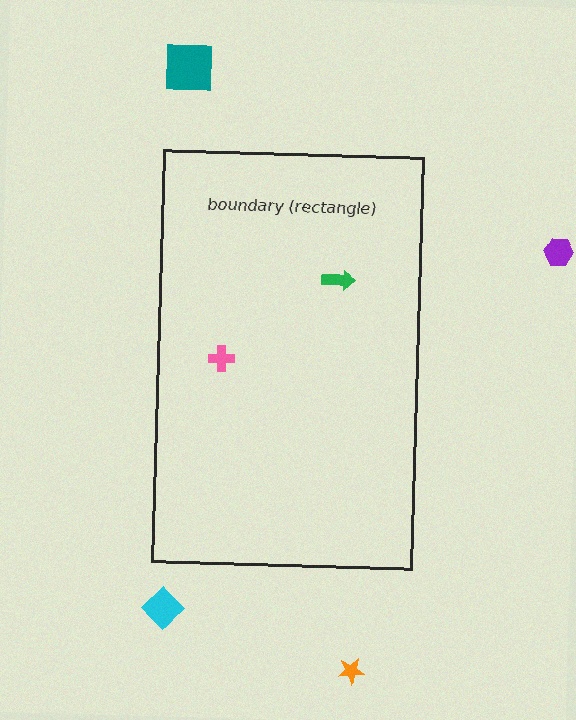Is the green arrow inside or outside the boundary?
Inside.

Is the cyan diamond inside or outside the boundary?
Outside.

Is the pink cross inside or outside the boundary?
Inside.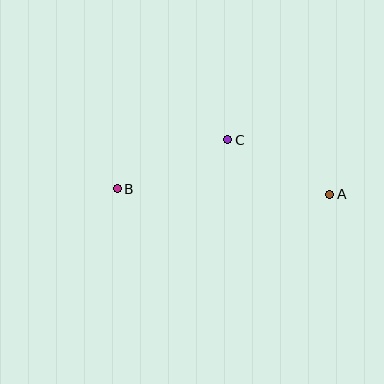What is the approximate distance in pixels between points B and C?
The distance between B and C is approximately 121 pixels.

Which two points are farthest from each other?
Points A and B are farthest from each other.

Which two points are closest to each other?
Points A and C are closest to each other.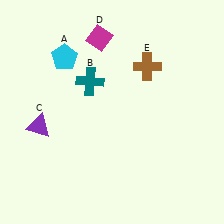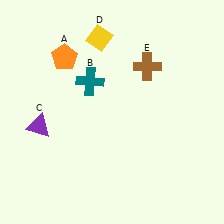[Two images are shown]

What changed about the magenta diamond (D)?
In Image 1, D is magenta. In Image 2, it changed to yellow.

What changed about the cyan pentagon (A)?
In Image 1, A is cyan. In Image 2, it changed to orange.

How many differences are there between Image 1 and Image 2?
There are 2 differences between the two images.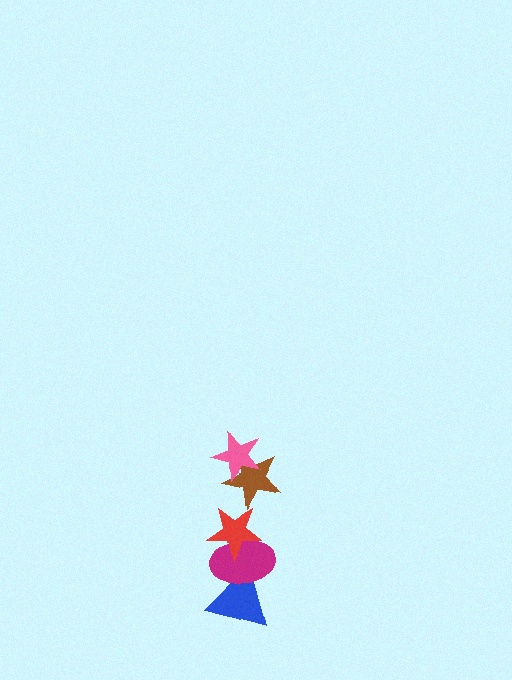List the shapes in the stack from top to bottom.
From top to bottom: the pink star, the brown star, the red star, the magenta ellipse, the blue triangle.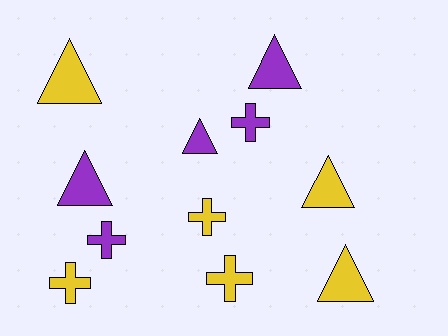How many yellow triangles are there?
There are 3 yellow triangles.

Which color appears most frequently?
Yellow, with 6 objects.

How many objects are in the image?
There are 11 objects.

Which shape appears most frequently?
Triangle, with 6 objects.